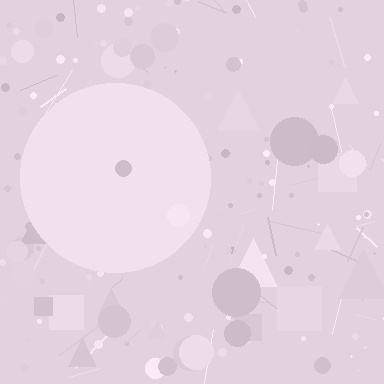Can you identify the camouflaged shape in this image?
The camouflaged shape is a circle.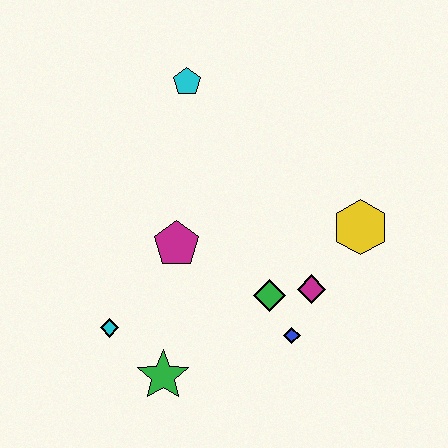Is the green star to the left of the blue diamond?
Yes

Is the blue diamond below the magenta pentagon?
Yes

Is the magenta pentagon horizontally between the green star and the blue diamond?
Yes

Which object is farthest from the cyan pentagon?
The green star is farthest from the cyan pentagon.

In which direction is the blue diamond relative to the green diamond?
The blue diamond is below the green diamond.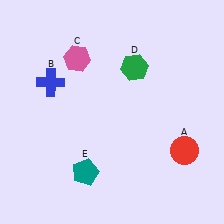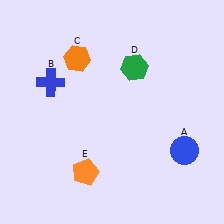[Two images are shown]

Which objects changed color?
A changed from red to blue. C changed from pink to orange. E changed from teal to orange.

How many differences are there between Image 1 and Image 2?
There are 3 differences between the two images.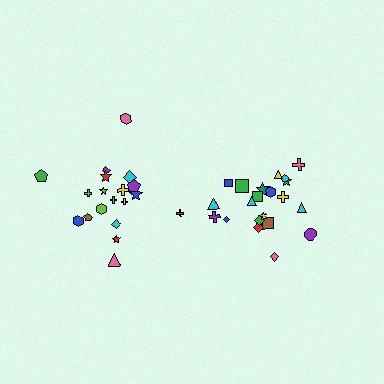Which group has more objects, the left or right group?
The right group.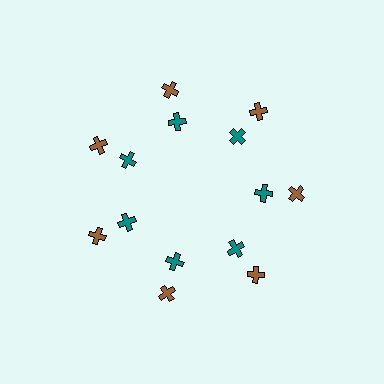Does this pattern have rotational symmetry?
Yes, this pattern has 7-fold rotational symmetry. It looks the same after rotating 51 degrees around the center.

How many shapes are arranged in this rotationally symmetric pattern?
There are 14 shapes, arranged in 7 groups of 2.